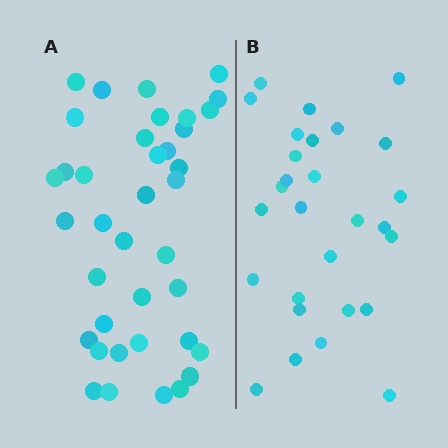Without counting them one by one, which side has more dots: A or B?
Region A (the left region) has more dots.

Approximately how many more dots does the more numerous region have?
Region A has roughly 10 or so more dots than region B.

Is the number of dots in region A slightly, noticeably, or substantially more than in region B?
Region A has noticeably more, but not dramatically so. The ratio is roughly 1.4 to 1.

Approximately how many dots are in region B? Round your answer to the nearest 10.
About 30 dots. (The exact count is 28, which rounds to 30.)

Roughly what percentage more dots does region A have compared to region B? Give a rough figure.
About 35% more.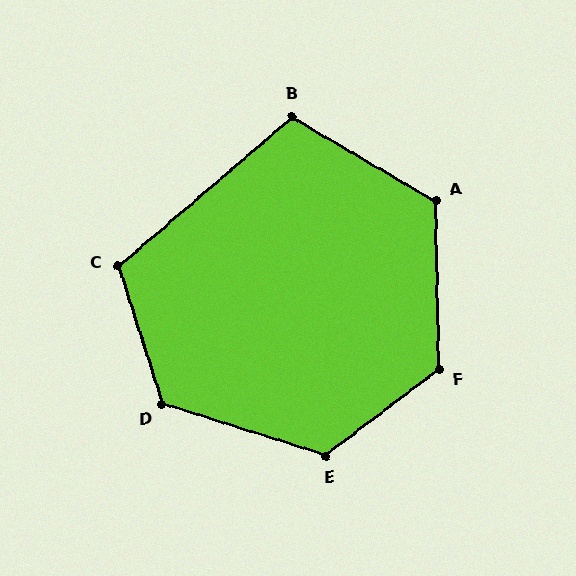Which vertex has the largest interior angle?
F, at approximately 126 degrees.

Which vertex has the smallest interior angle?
B, at approximately 109 degrees.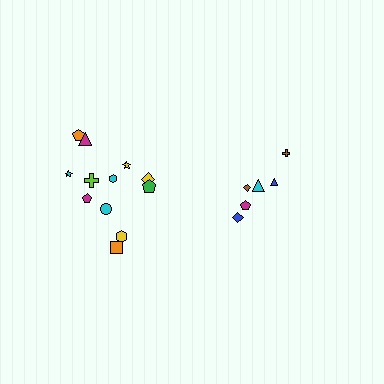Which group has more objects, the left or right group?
The left group.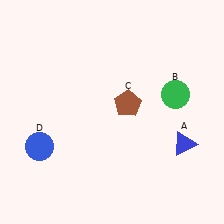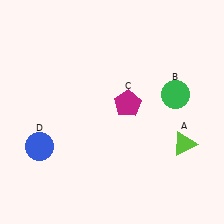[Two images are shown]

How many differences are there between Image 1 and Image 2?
There are 2 differences between the two images.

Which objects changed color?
A changed from blue to lime. C changed from brown to magenta.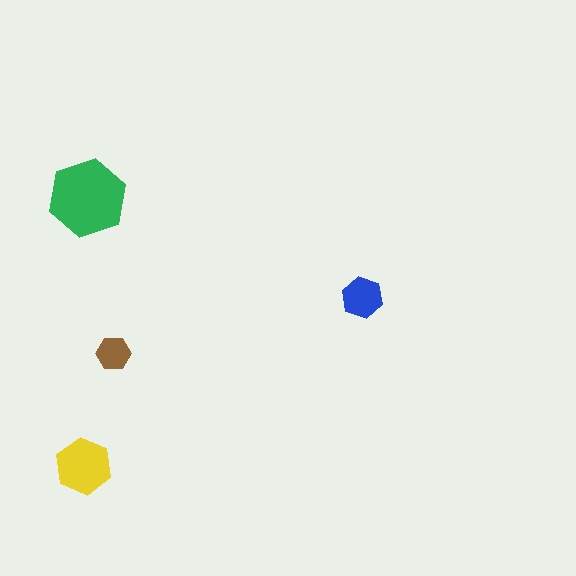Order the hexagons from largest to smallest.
the green one, the yellow one, the blue one, the brown one.